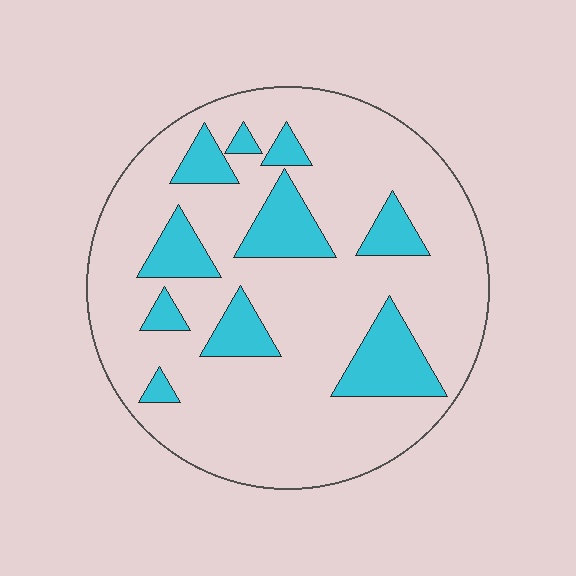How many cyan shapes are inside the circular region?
10.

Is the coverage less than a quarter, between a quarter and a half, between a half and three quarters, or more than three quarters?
Less than a quarter.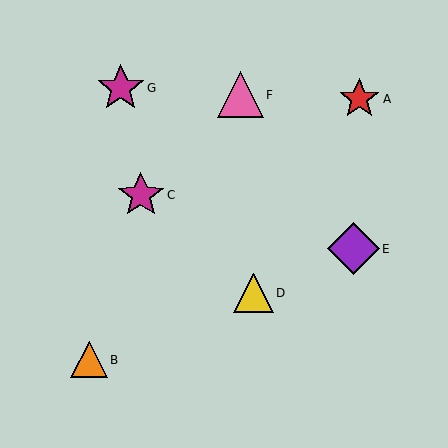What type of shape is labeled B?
Shape B is an orange triangle.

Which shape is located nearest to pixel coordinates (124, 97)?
The magenta star (labeled G) at (121, 88) is nearest to that location.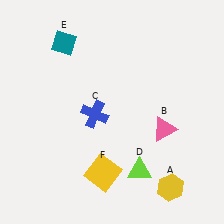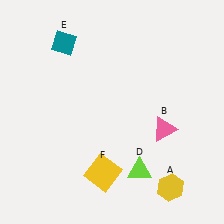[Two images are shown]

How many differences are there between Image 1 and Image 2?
There is 1 difference between the two images.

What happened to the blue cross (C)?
The blue cross (C) was removed in Image 2. It was in the bottom-left area of Image 1.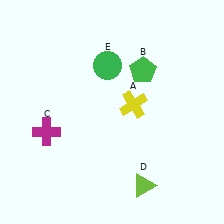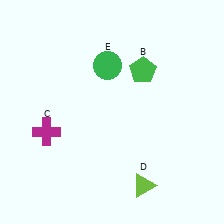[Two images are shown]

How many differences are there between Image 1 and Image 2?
There is 1 difference between the two images.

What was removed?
The yellow cross (A) was removed in Image 2.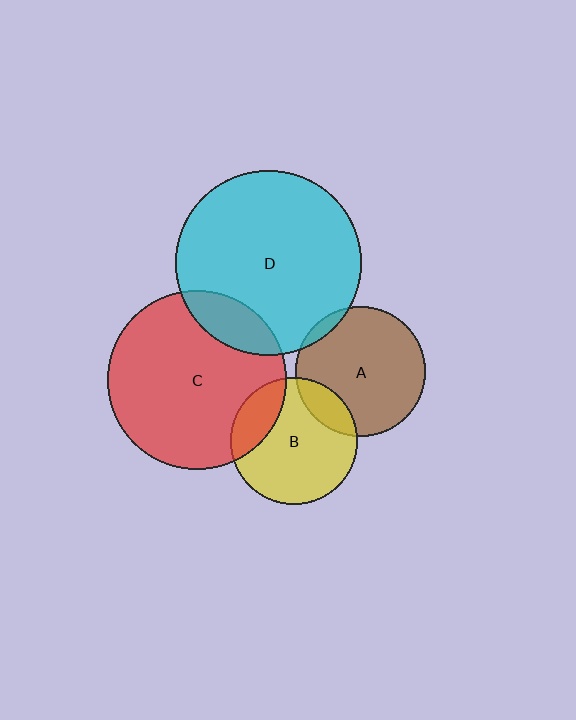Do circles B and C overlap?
Yes.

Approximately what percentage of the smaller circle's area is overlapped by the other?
Approximately 20%.